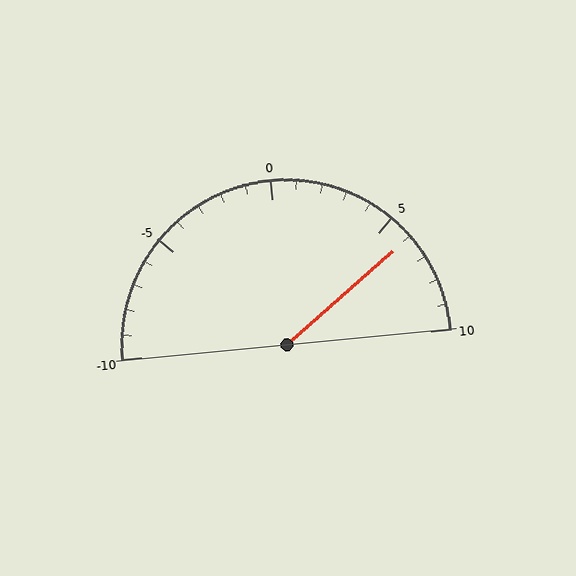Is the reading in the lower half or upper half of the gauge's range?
The reading is in the upper half of the range (-10 to 10).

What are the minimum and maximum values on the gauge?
The gauge ranges from -10 to 10.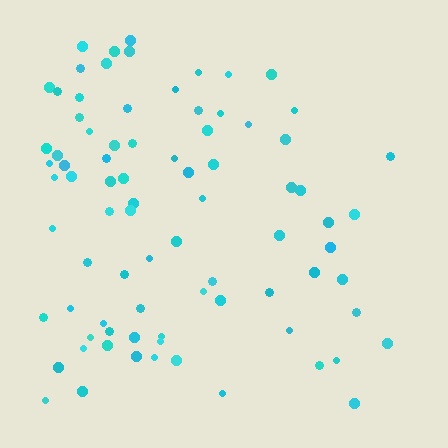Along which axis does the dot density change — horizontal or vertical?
Horizontal.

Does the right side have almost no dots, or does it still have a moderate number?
Still a moderate number, just noticeably fewer than the left.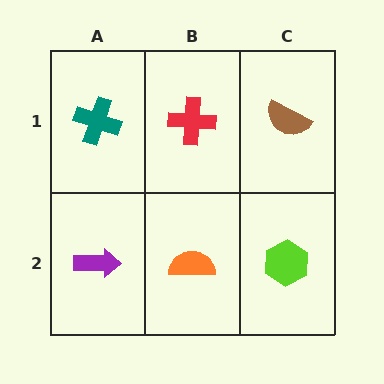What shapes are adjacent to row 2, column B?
A red cross (row 1, column B), a purple arrow (row 2, column A), a lime hexagon (row 2, column C).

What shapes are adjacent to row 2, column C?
A brown semicircle (row 1, column C), an orange semicircle (row 2, column B).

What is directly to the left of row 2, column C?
An orange semicircle.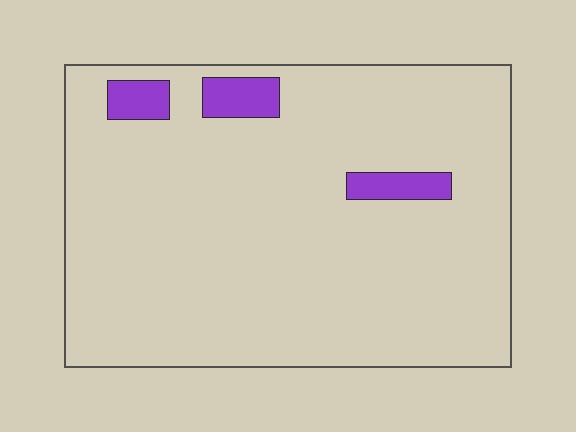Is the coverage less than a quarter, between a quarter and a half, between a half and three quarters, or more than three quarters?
Less than a quarter.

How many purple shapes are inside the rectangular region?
3.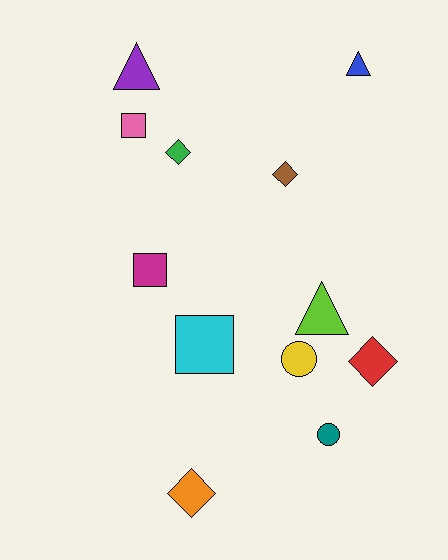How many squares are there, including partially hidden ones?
There are 3 squares.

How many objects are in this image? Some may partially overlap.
There are 12 objects.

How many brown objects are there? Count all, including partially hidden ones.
There is 1 brown object.